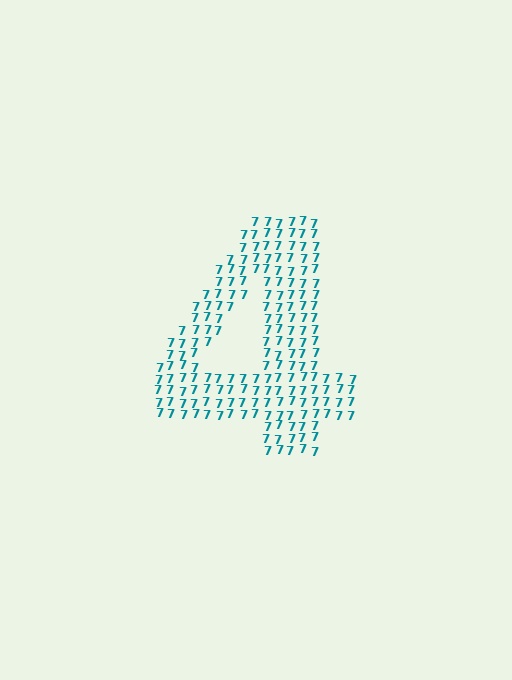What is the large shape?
The large shape is the digit 4.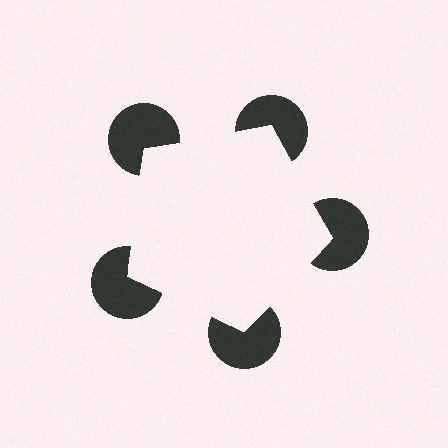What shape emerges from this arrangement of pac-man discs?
An illusory pentagon — its edges are inferred from the aligned wedge cuts in the pac-man discs, not physically drawn.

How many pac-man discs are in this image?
There are 5 — one at each vertex of the illusory pentagon.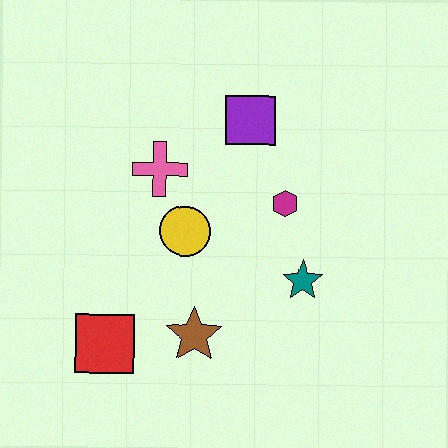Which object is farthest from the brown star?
The purple square is farthest from the brown star.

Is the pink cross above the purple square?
No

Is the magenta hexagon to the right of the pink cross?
Yes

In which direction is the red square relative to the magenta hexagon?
The red square is to the left of the magenta hexagon.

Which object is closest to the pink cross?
The yellow circle is closest to the pink cross.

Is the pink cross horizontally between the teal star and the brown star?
No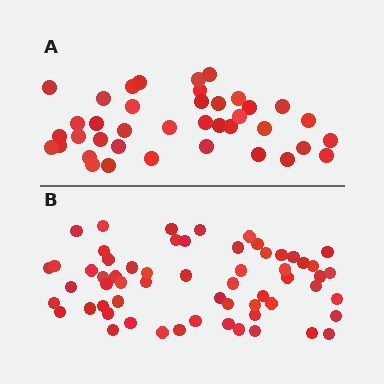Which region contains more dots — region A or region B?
Region B (the bottom region) has more dots.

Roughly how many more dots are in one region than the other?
Region B has approximately 20 more dots than region A.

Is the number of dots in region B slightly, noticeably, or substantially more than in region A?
Region B has substantially more. The ratio is roughly 1.5 to 1.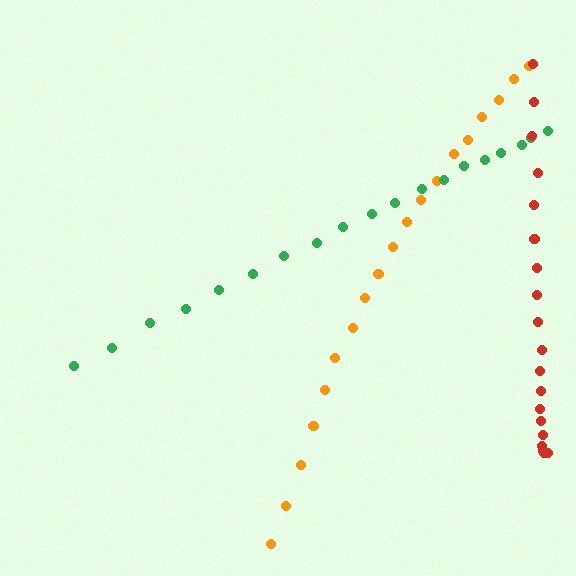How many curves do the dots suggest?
There are 3 distinct paths.